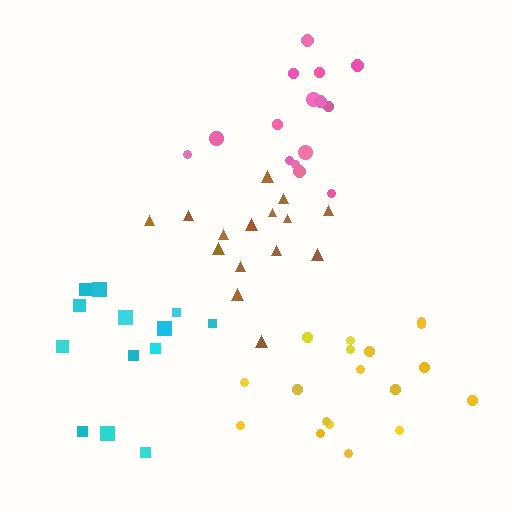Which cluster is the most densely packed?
Brown.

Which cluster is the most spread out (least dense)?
Cyan.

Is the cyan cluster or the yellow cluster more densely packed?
Yellow.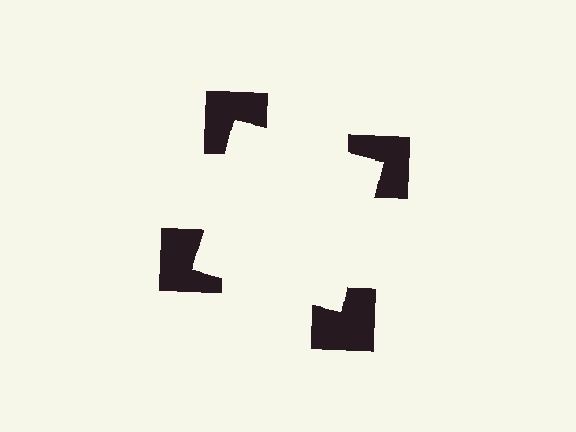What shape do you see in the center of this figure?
An illusory square — its edges are inferred from the aligned wedge cuts in the notched squares, not physically drawn.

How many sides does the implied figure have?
4 sides.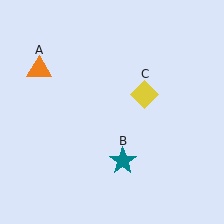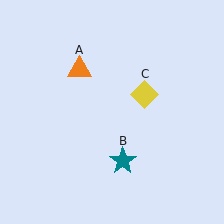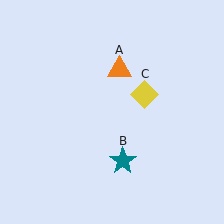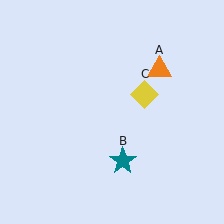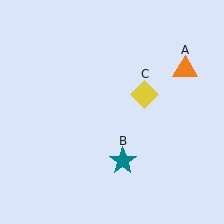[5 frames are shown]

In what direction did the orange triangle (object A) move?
The orange triangle (object A) moved right.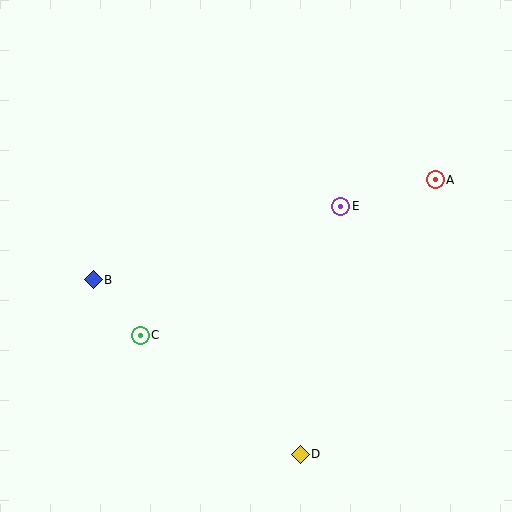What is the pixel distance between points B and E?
The distance between B and E is 258 pixels.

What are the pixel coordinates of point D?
Point D is at (300, 454).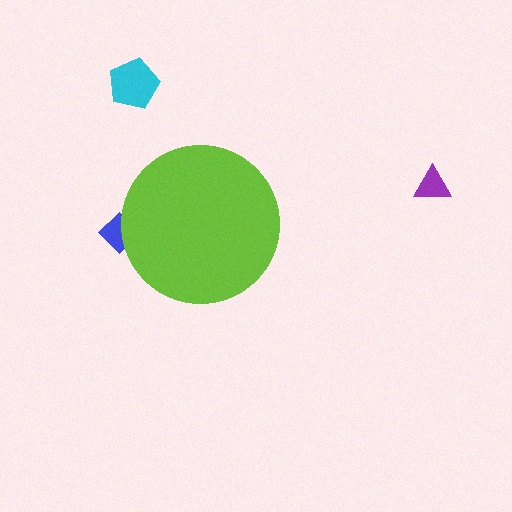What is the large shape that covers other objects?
A lime circle.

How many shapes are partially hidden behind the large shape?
1 shape is partially hidden.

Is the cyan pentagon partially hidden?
No, the cyan pentagon is fully visible.